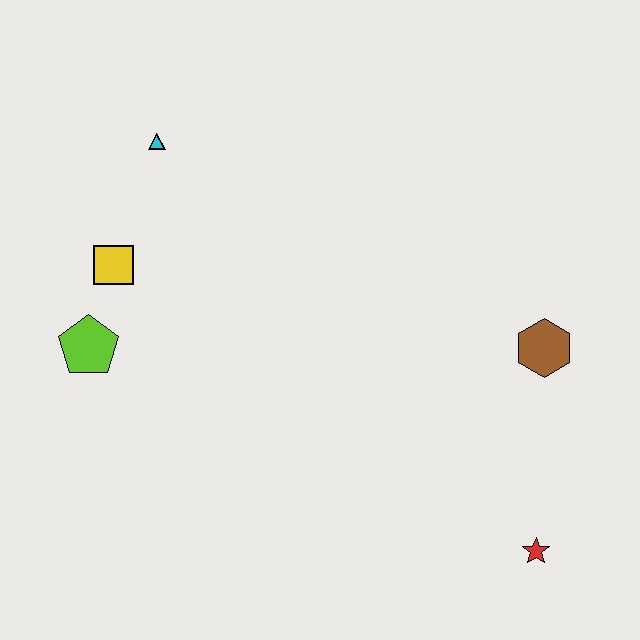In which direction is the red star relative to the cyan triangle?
The red star is below the cyan triangle.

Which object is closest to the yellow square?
The lime pentagon is closest to the yellow square.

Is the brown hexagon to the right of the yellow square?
Yes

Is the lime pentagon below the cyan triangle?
Yes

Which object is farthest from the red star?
The cyan triangle is farthest from the red star.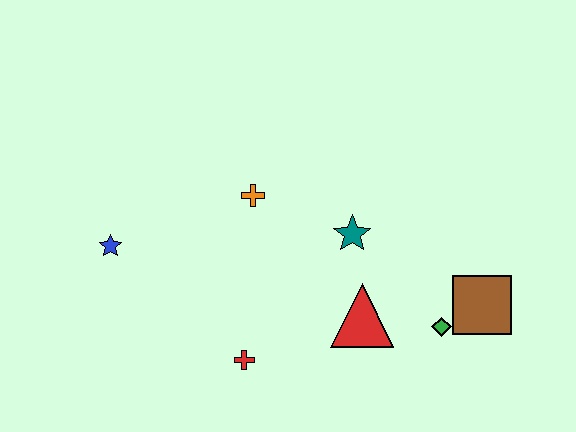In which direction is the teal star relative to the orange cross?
The teal star is to the right of the orange cross.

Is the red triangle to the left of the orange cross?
No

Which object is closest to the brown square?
The green diamond is closest to the brown square.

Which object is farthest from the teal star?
The blue star is farthest from the teal star.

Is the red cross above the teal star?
No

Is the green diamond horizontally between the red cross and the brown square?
Yes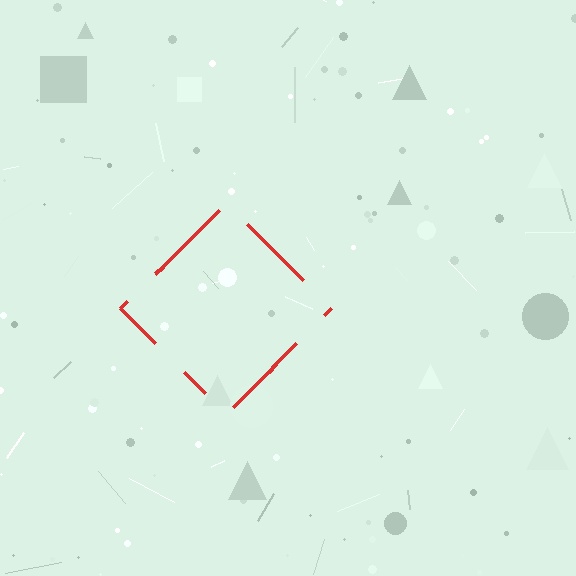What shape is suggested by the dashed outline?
The dashed outline suggests a diamond.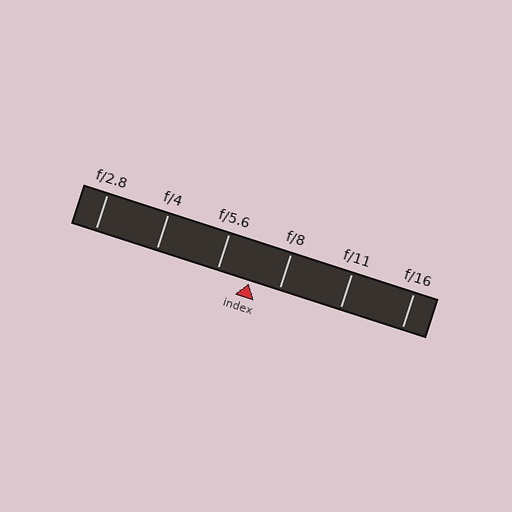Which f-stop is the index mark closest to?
The index mark is closest to f/8.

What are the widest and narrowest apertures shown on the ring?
The widest aperture shown is f/2.8 and the narrowest is f/16.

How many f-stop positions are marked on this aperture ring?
There are 6 f-stop positions marked.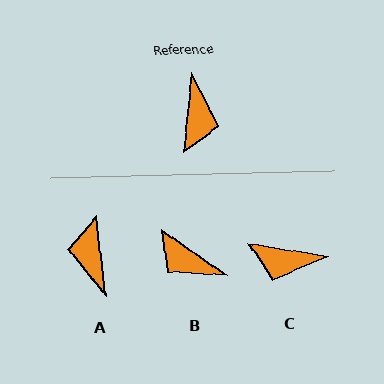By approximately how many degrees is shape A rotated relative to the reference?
Approximately 166 degrees clockwise.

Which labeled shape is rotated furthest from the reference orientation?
A, about 166 degrees away.